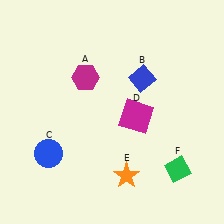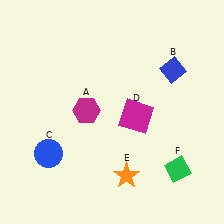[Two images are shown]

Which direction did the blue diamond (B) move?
The blue diamond (B) moved right.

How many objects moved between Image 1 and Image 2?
2 objects moved between the two images.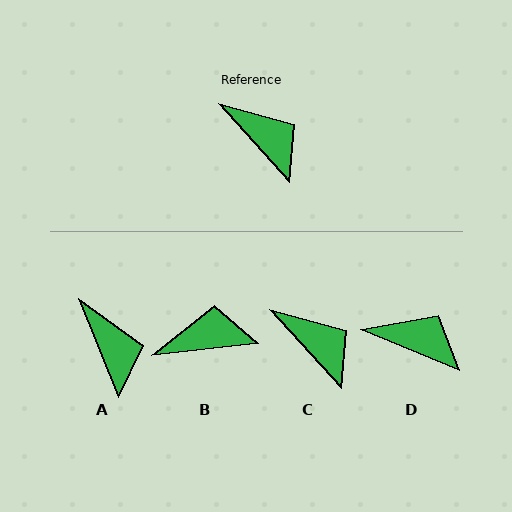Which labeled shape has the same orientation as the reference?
C.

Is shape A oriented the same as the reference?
No, it is off by about 20 degrees.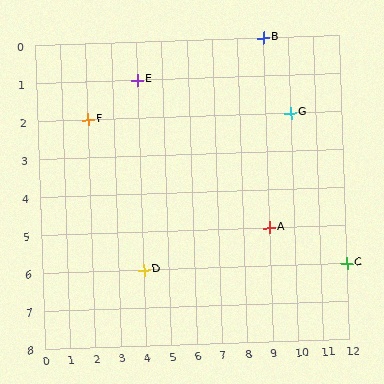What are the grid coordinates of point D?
Point D is at grid coordinates (4, 6).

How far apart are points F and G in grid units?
Points F and G are 8 columns apart.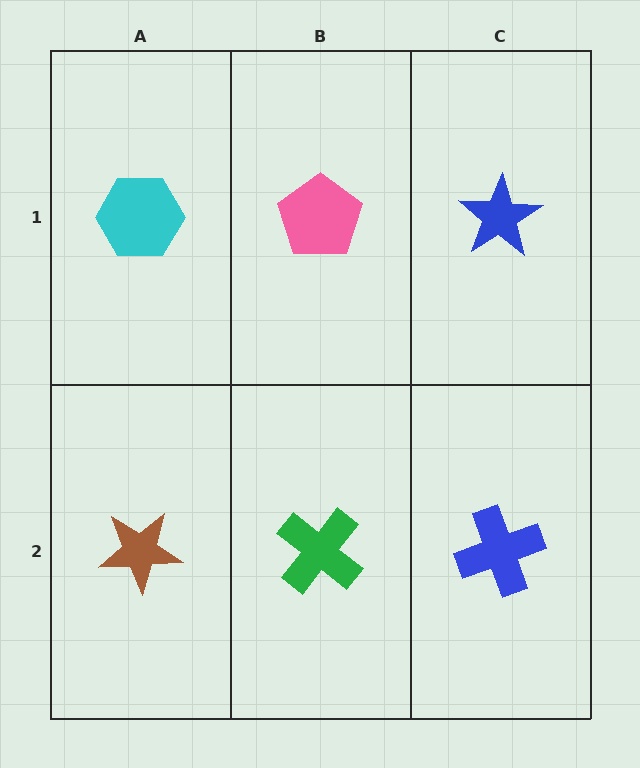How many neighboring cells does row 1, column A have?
2.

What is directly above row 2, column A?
A cyan hexagon.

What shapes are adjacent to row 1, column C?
A blue cross (row 2, column C), a pink pentagon (row 1, column B).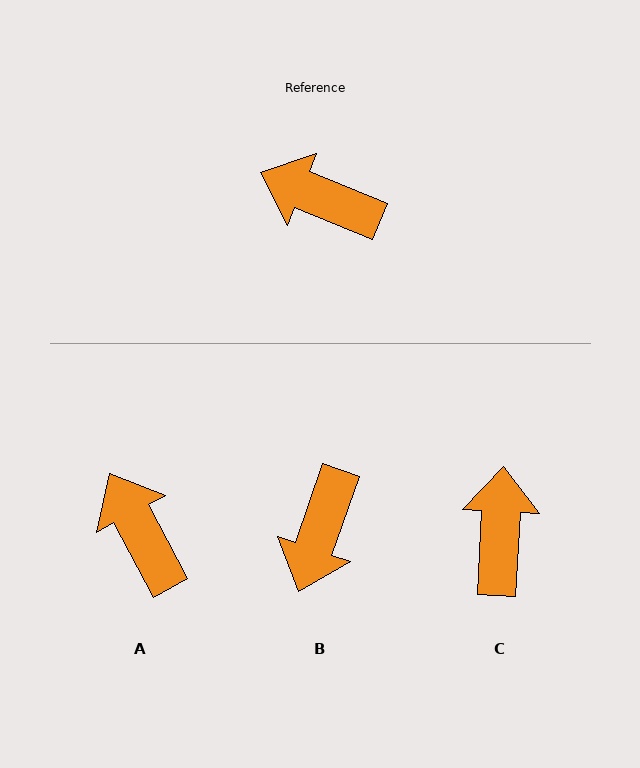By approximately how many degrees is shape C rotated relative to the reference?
Approximately 71 degrees clockwise.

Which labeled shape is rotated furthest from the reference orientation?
B, about 93 degrees away.